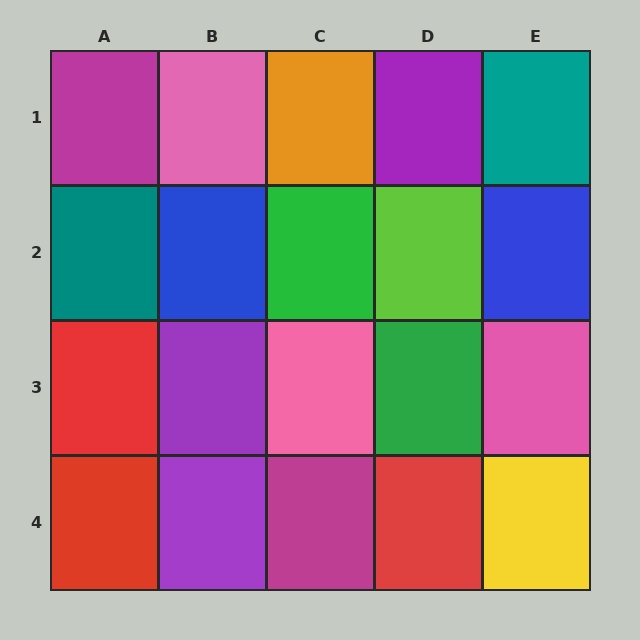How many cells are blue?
2 cells are blue.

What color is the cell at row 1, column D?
Purple.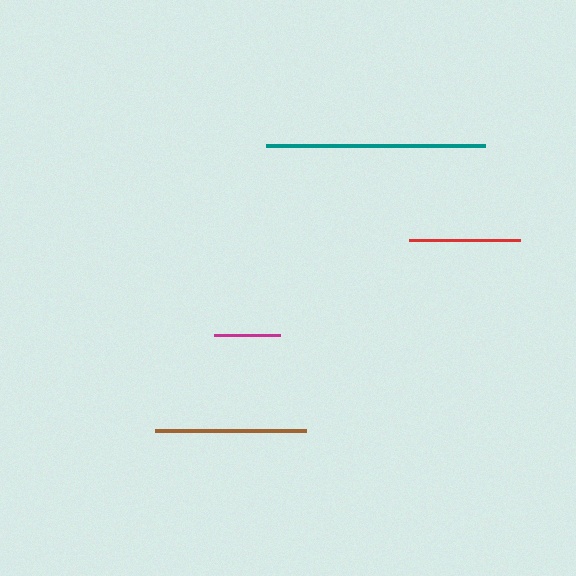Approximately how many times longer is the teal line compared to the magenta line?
The teal line is approximately 3.3 times the length of the magenta line.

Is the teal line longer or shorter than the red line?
The teal line is longer than the red line.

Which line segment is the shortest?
The magenta line is the shortest at approximately 66 pixels.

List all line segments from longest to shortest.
From longest to shortest: teal, brown, red, magenta.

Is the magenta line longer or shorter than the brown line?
The brown line is longer than the magenta line.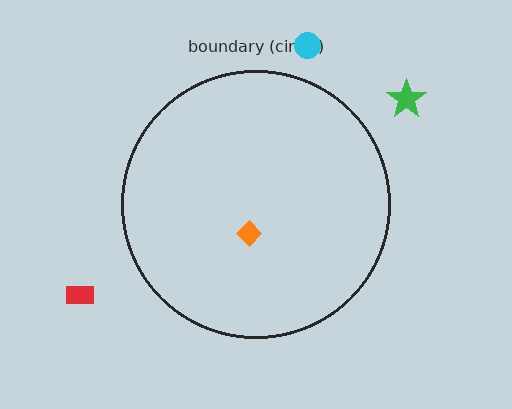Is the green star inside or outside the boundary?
Outside.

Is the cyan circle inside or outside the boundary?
Outside.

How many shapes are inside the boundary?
1 inside, 3 outside.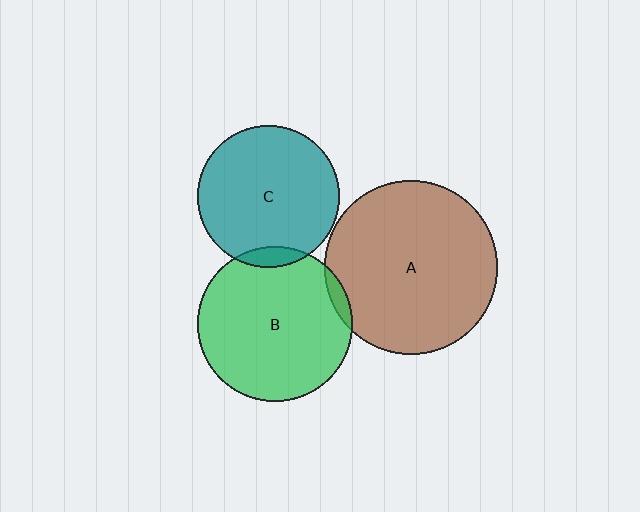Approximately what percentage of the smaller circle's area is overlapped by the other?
Approximately 5%.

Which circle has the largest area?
Circle A (brown).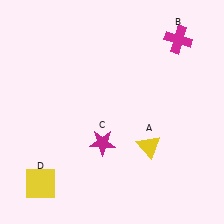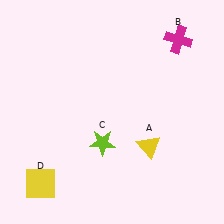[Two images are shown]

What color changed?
The star (C) changed from magenta in Image 1 to lime in Image 2.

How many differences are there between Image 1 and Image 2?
There is 1 difference between the two images.